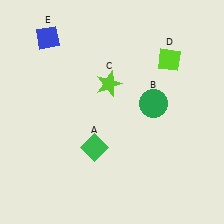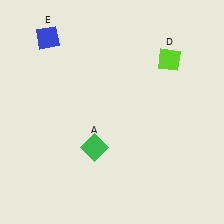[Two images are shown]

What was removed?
The green circle (B), the lime star (C) were removed in Image 2.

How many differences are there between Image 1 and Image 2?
There are 2 differences between the two images.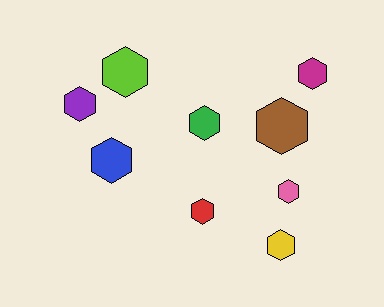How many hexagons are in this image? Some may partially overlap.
There are 9 hexagons.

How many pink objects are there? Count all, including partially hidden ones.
There is 1 pink object.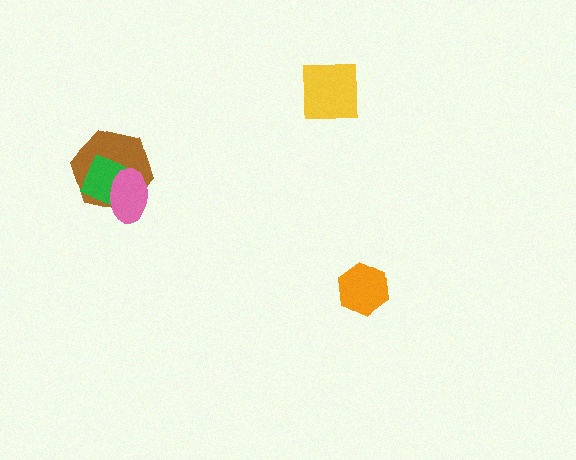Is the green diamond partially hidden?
Yes, it is partially covered by another shape.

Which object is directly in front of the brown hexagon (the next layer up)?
The green diamond is directly in front of the brown hexagon.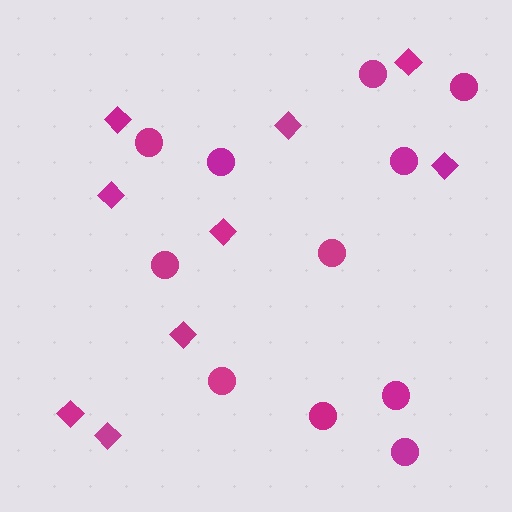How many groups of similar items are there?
There are 2 groups: one group of circles (11) and one group of diamonds (9).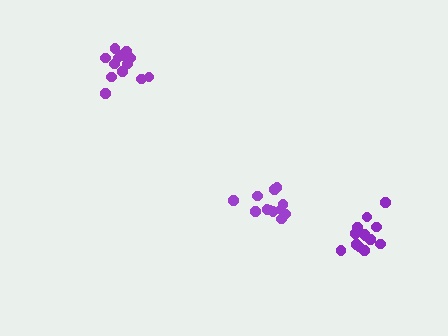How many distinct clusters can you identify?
There are 3 distinct clusters.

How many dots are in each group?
Group 1: 12 dots, Group 2: 13 dots, Group 3: 13 dots (38 total).